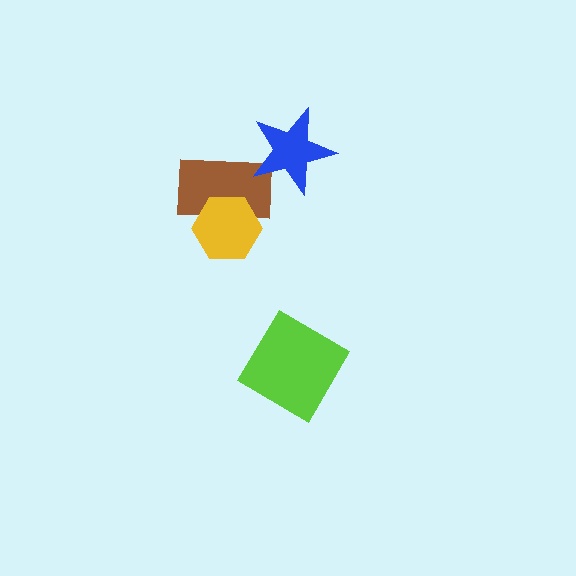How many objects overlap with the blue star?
1 object overlaps with the blue star.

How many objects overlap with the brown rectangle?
2 objects overlap with the brown rectangle.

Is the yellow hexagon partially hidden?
No, no other shape covers it.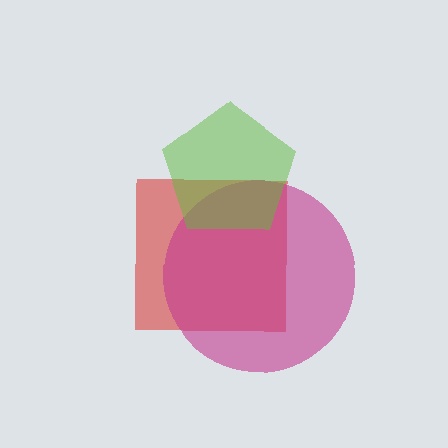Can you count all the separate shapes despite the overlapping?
Yes, there are 3 separate shapes.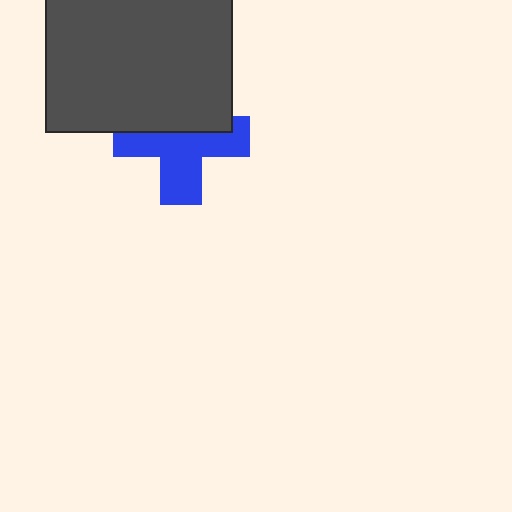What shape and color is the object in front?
The object in front is a dark gray rectangle.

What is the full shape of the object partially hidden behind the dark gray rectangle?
The partially hidden object is a blue cross.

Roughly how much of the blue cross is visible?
About half of it is visible (roughly 57%).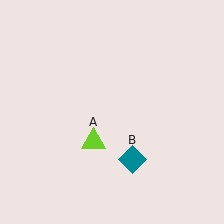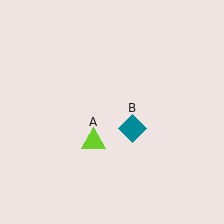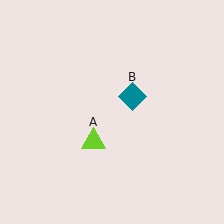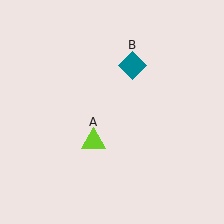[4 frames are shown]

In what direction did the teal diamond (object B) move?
The teal diamond (object B) moved up.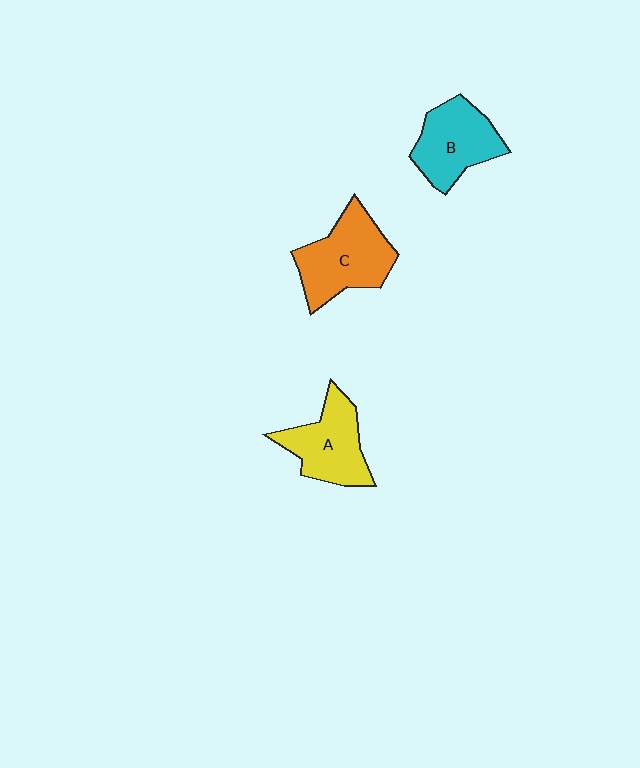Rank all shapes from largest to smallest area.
From largest to smallest: C (orange), B (cyan), A (yellow).